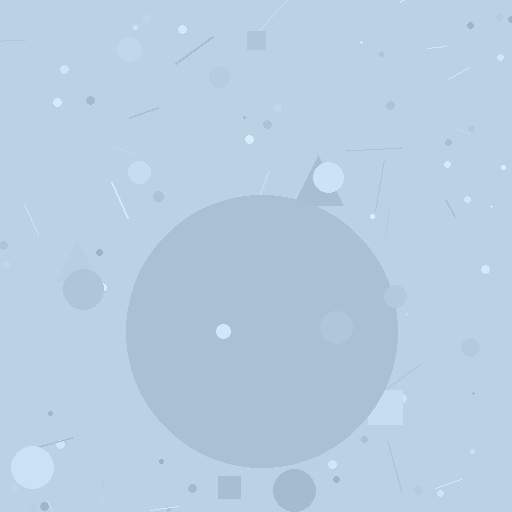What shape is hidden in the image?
A circle is hidden in the image.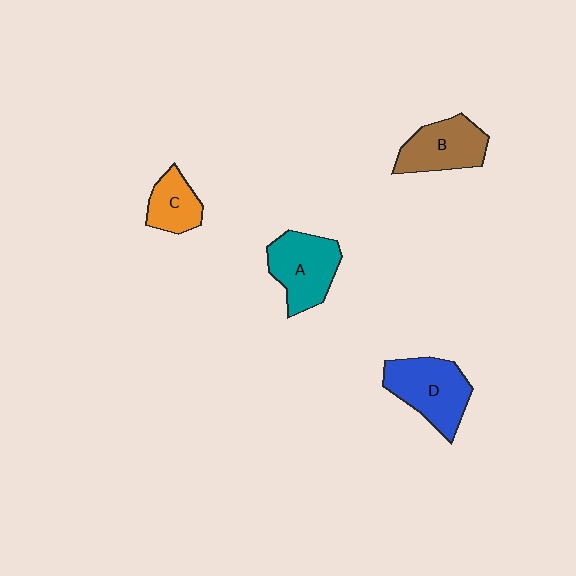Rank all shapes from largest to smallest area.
From largest to smallest: D (blue), A (teal), B (brown), C (orange).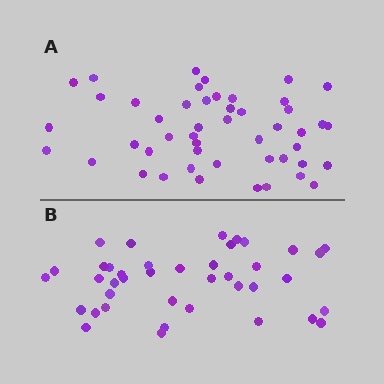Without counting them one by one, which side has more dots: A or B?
Region A (the top region) has more dots.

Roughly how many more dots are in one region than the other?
Region A has roughly 8 or so more dots than region B.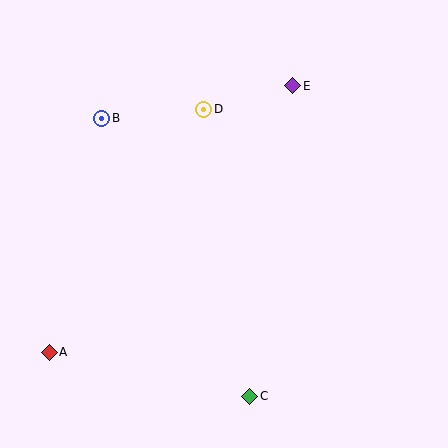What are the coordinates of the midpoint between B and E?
The midpoint between B and E is at (197, 102).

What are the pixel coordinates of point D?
Point D is at (204, 109).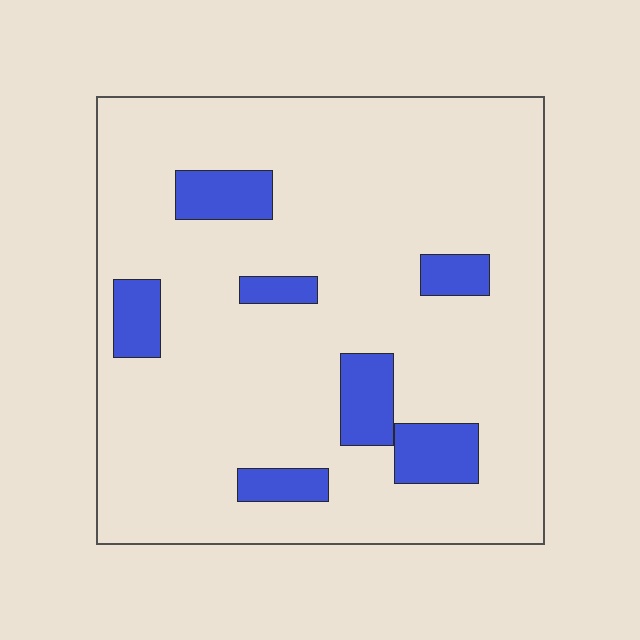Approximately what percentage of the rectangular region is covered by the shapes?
Approximately 15%.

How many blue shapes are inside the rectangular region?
7.